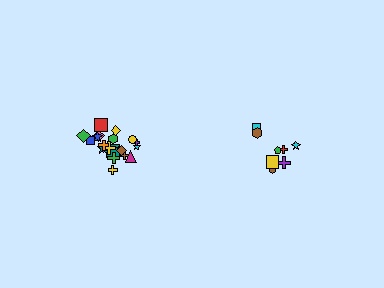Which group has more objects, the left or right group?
The left group.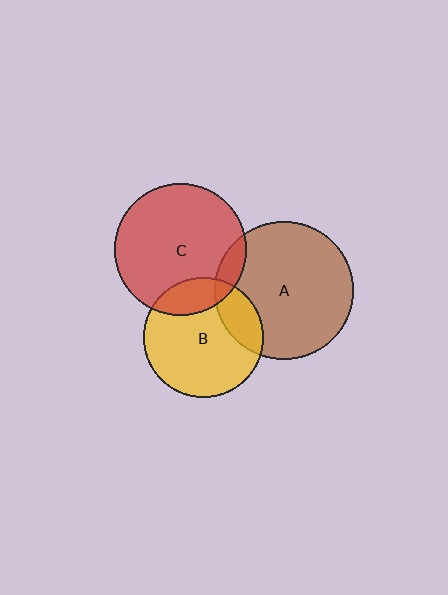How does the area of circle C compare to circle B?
Approximately 1.2 times.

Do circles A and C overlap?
Yes.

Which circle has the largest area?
Circle A (brown).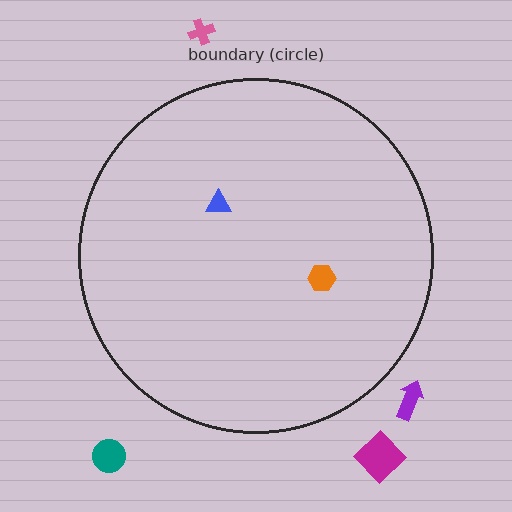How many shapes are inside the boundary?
2 inside, 4 outside.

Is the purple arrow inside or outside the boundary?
Outside.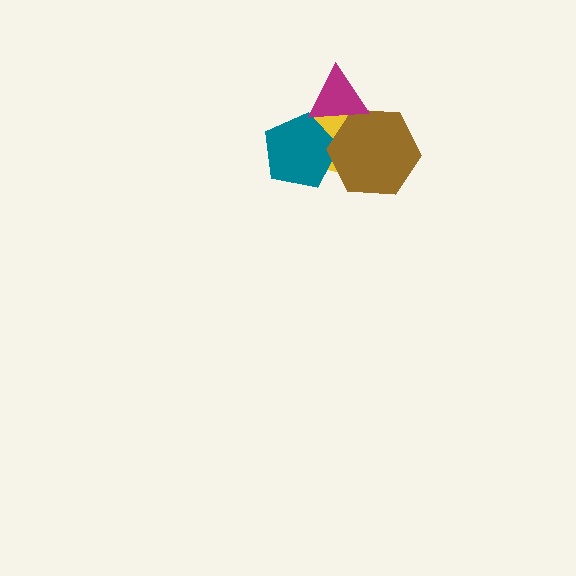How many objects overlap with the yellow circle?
3 objects overlap with the yellow circle.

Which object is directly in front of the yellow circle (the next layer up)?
The teal pentagon is directly in front of the yellow circle.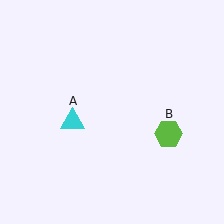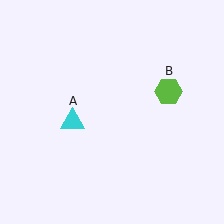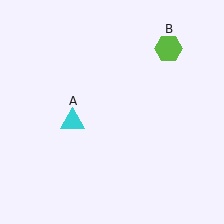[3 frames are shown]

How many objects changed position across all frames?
1 object changed position: lime hexagon (object B).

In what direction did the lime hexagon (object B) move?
The lime hexagon (object B) moved up.